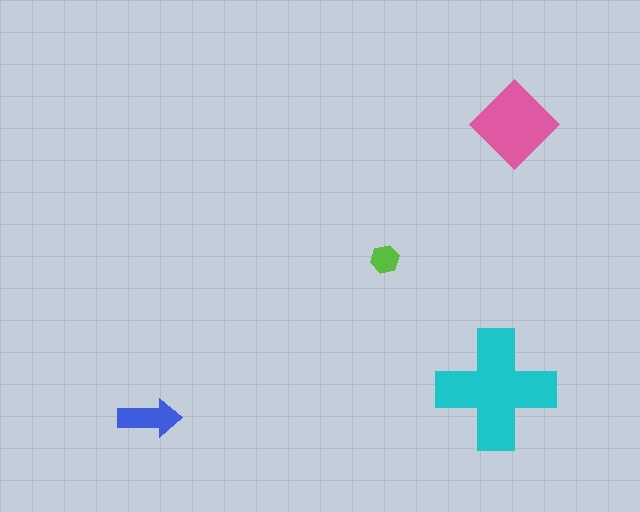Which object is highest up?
The pink diamond is topmost.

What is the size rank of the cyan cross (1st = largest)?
1st.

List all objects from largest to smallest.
The cyan cross, the pink diamond, the blue arrow, the lime hexagon.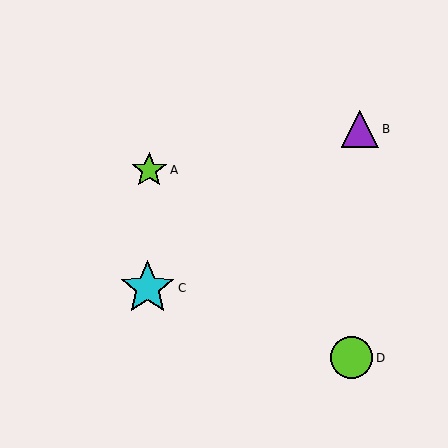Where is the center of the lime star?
The center of the lime star is at (149, 170).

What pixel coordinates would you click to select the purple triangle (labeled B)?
Click at (360, 129) to select the purple triangle B.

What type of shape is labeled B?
Shape B is a purple triangle.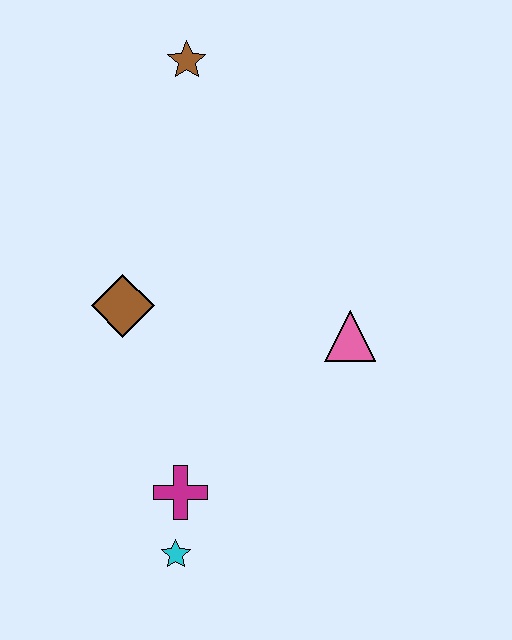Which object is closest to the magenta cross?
The cyan star is closest to the magenta cross.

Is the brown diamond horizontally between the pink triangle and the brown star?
No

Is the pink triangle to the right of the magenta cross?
Yes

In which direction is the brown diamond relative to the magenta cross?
The brown diamond is above the magenta cross.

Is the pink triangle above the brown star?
No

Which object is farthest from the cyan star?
The brown star is farthest from the cyan star.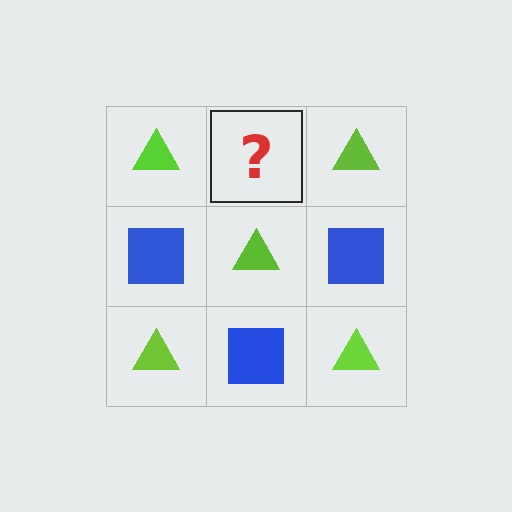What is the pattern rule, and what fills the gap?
The rule is that it alternates lime triangle and blue square in a checkerboard pattern. The gap should be filled with a blue square.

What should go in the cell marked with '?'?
The missing cell should contain a blue square.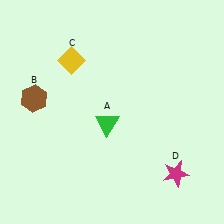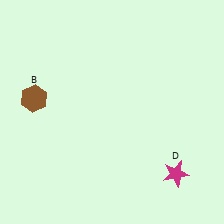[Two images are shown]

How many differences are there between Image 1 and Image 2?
There are 2 differences between the two images.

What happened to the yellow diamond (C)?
The yellow diamond (C) was removed in Image 2. It was in the top-left area of Image 1.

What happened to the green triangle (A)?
The green triangle (A) was removed in Image 2. It was in the bottom-left area of Image 1.